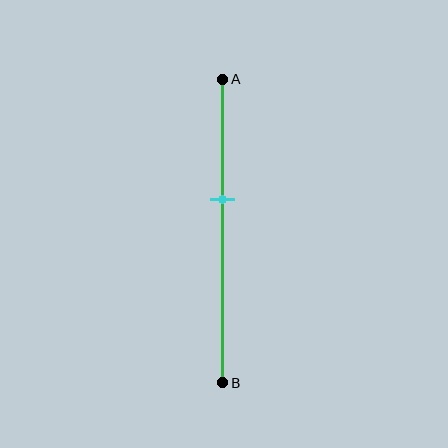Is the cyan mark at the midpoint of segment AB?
No, the mark is at about 40% from A, not at the 50% midpoint.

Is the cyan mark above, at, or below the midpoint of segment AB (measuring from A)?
The cyan mark is above the midpoint of segment AB.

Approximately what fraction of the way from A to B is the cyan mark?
The cyan mark is approximately 40% of the way from A to B.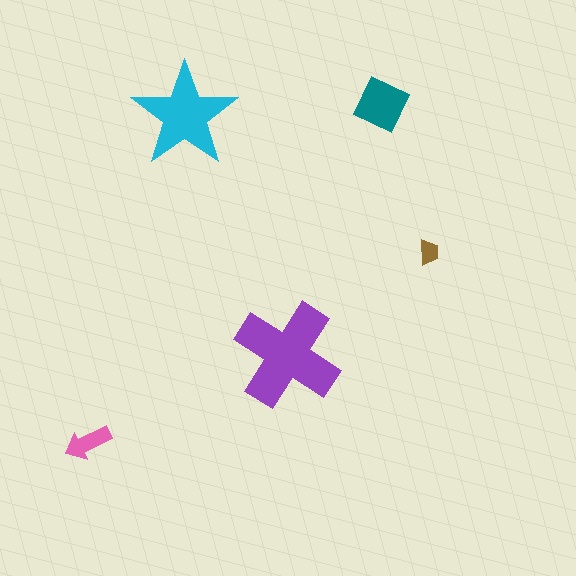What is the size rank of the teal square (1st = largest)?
3rd.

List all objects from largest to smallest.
The purple cross, the cyan star, the teal square, the pink arrow, the brown trapezoid.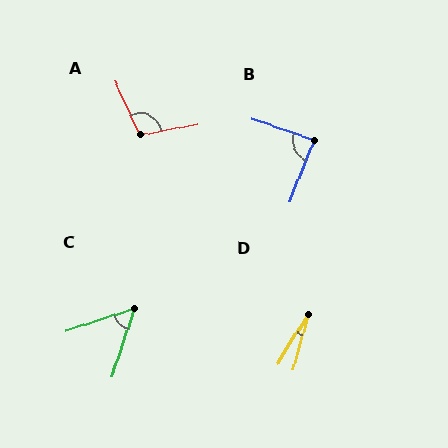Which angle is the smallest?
D, at approximately 17 degrees.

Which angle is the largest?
A, at approximately 105 degrees.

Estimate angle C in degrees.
Approximately 53 degrees.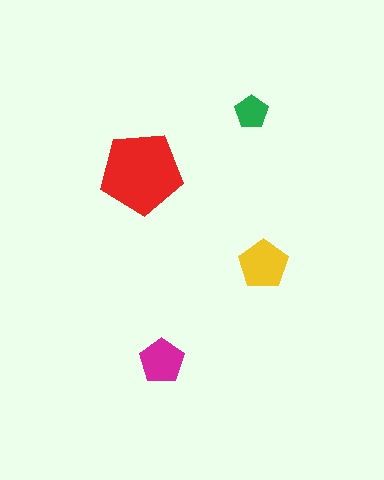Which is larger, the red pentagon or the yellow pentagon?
The red one.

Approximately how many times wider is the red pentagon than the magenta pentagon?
About 2 times wider.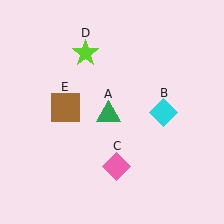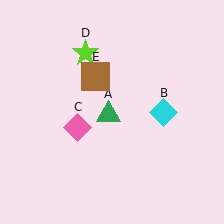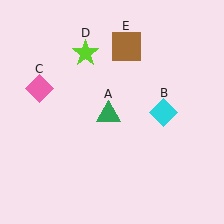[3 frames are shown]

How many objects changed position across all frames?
2 objects changed position: pink diamond (object C), brown square (object E).